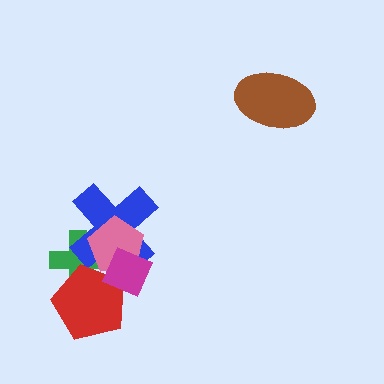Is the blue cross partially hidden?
Yes, it is partially covered by another shape.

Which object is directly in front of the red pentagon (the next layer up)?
The pink pentagon is directly in front of the red pentagon.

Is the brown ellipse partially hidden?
No, no other shape covers it.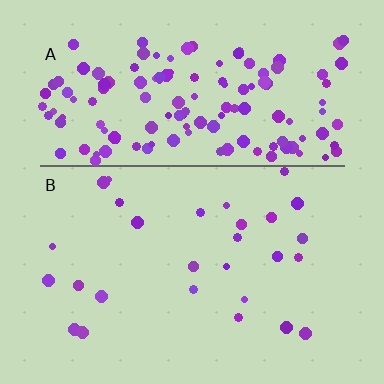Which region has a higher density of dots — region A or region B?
A (the top).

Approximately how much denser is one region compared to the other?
Approximately 5.3× — region A over region B.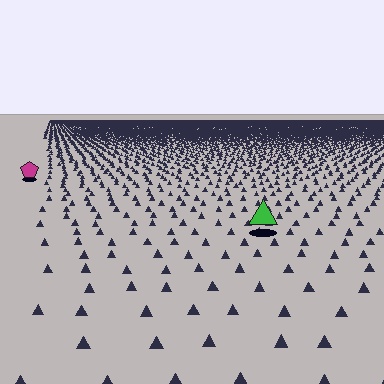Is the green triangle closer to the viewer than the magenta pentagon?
Yes. The green triangle is closer — you can tell from the texture gradient: the ground texture is coarser near it.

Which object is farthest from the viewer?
The magenta pentagon is farthest from the viewer. It appears smaller and the ground texture around it is denser.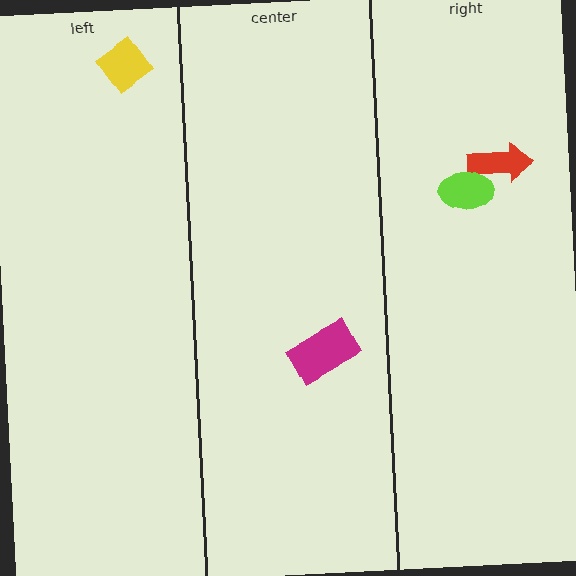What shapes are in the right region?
The red arrow, the lime ellipse.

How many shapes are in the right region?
2.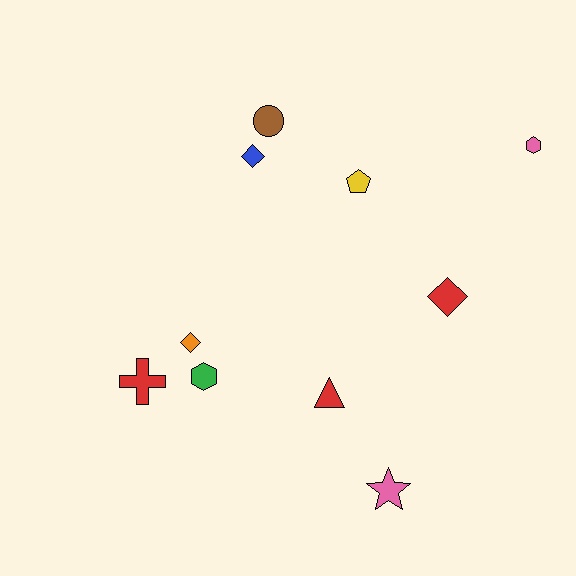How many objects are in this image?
There are 10 objects.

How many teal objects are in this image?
There are no teal objects.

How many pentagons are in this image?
There is 1 pentagon.